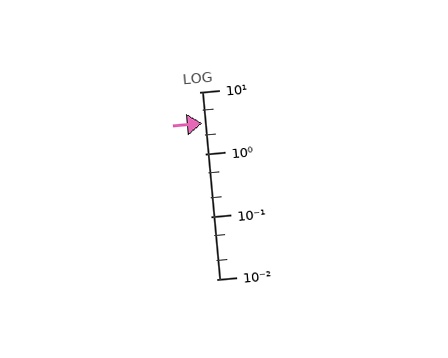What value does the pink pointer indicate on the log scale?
The pointer indicates approximately 3.2.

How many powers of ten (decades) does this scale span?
The scale spans 3 decades, from 0.01 to 10.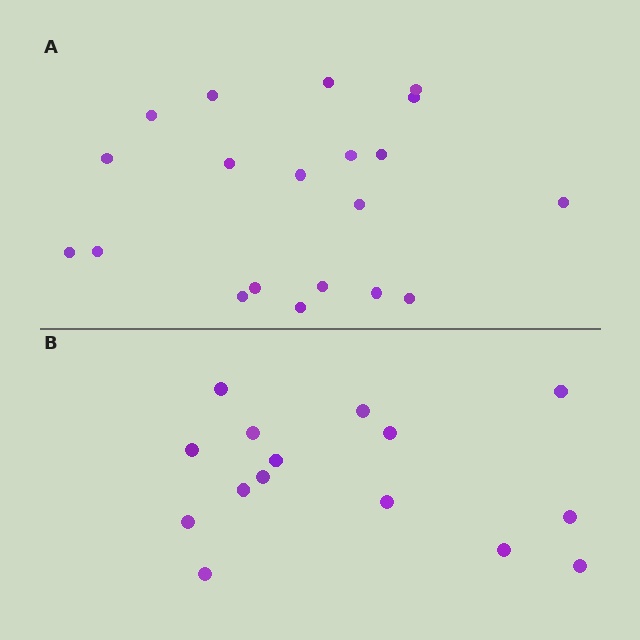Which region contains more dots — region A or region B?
Region A (the top region) has more dots.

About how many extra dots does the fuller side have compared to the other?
Region A has about 5 more dots than region B.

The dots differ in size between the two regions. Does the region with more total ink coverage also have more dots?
No. Region B has more total ink coverage because its dots are larger, but region A actually contains more individual dots. Total area can be misleading — the number of items is what matters here.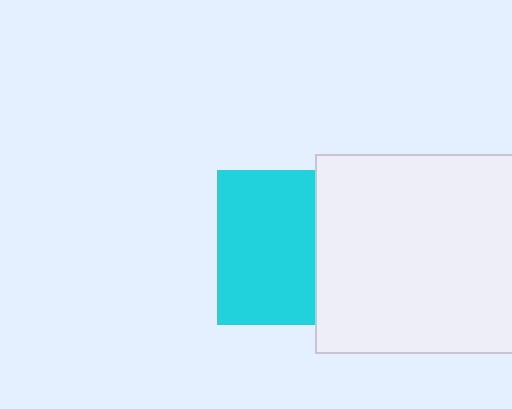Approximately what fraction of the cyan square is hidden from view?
Roughly 36% of the cyan square is hidden behind the white rectangle.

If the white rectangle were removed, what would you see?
You would see the complete cyan square.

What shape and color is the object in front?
The object in front is a white rectangle.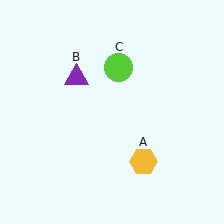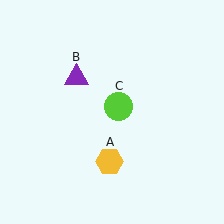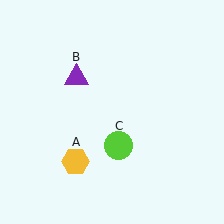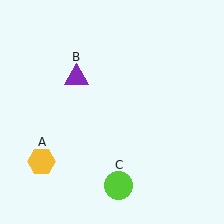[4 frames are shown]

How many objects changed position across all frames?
2 objects changed position: yellow hexagon (object A), lime circle (object C).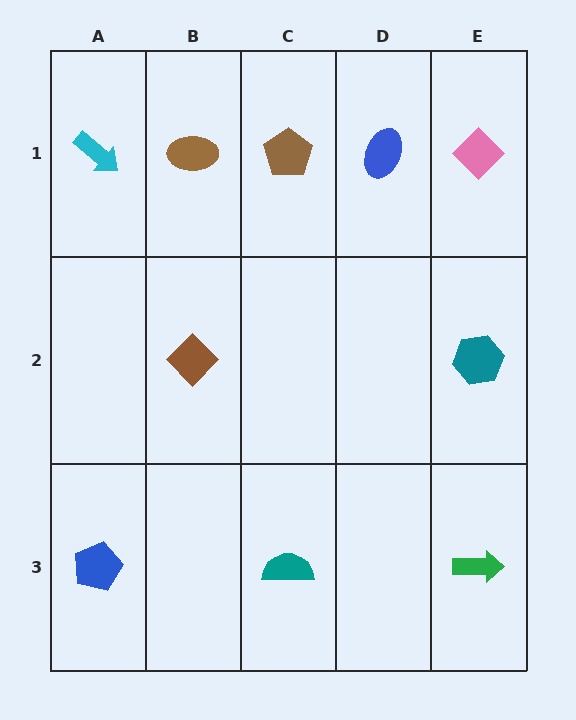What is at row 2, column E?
A teal hexagon.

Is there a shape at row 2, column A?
No, that cell is empty.